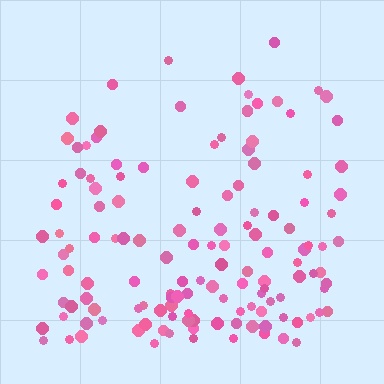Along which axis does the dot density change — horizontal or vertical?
Vertical.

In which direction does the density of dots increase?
From top to bottom, with the bottom side densest.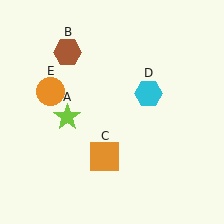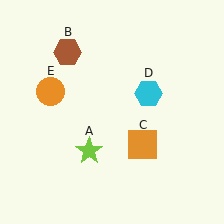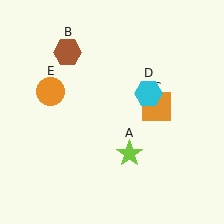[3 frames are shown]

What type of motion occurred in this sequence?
The lime star (object A), orange square (object C) rotated counterclockwise around the center of the scene.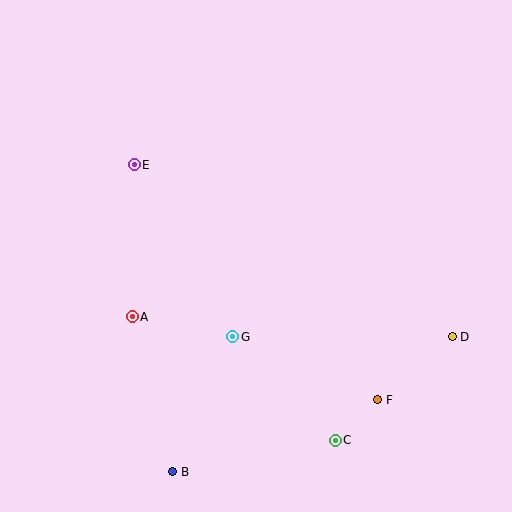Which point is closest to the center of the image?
Point G at (233, 337) is closest to the center.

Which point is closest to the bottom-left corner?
Point B is closest to the bottom-left corner.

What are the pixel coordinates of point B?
Point B is at (173, 472).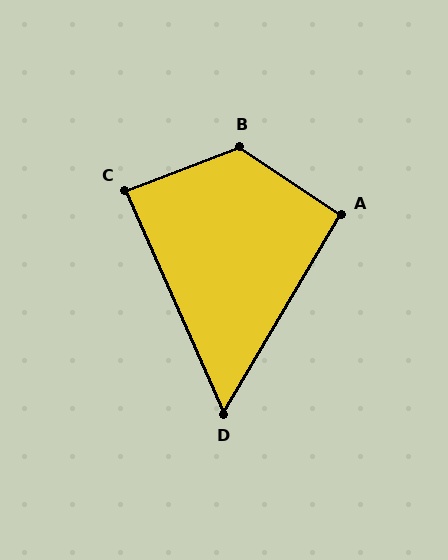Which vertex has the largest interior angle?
B, at approximately 125 degrees.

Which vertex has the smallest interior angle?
D, at approximately 55 degrees.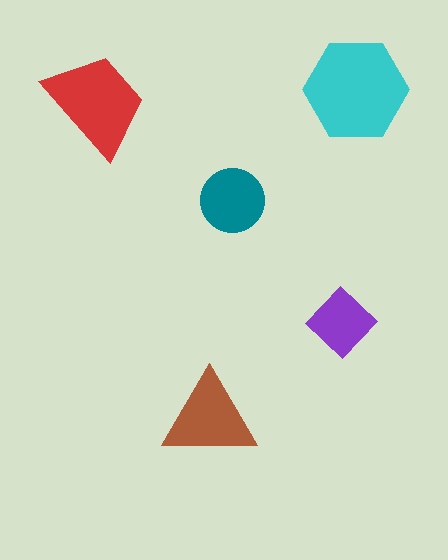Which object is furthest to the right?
The cyan hexagon is rightmost.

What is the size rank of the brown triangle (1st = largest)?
3rd.